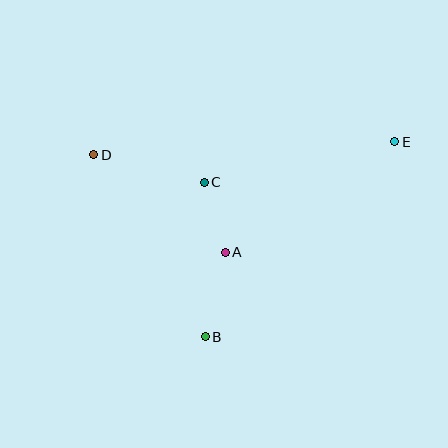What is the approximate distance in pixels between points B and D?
The distance between B and D is approximately 213 pixels.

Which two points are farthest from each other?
Points D and E are farthest from each other.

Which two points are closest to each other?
Points A and C are closest to each other.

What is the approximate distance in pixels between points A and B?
The distance between A and B is approximately 87 pixels.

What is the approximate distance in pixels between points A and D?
The distance between A and D is approximately 164 pixels.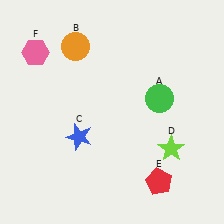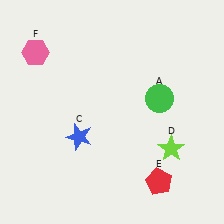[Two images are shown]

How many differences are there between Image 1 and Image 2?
There is 1 difference between the two images.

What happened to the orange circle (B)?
The orange circle (B) was removed in Image 2. It was in the top-left area of Image 1.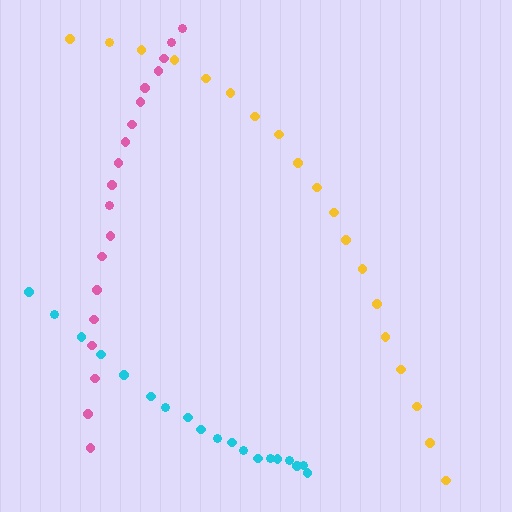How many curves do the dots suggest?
There are 3 distinct paths.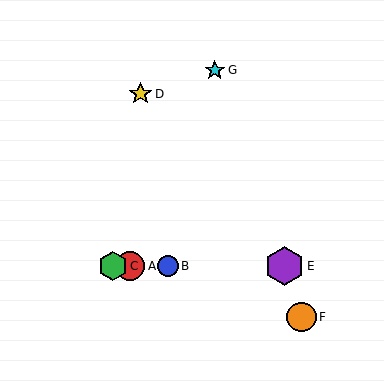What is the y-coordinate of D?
Object D is at y≈94.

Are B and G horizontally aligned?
No, B is at y≈266 and G is at y≈70.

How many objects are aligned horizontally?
4 objects (A, B, C, E) are aligned horizontally.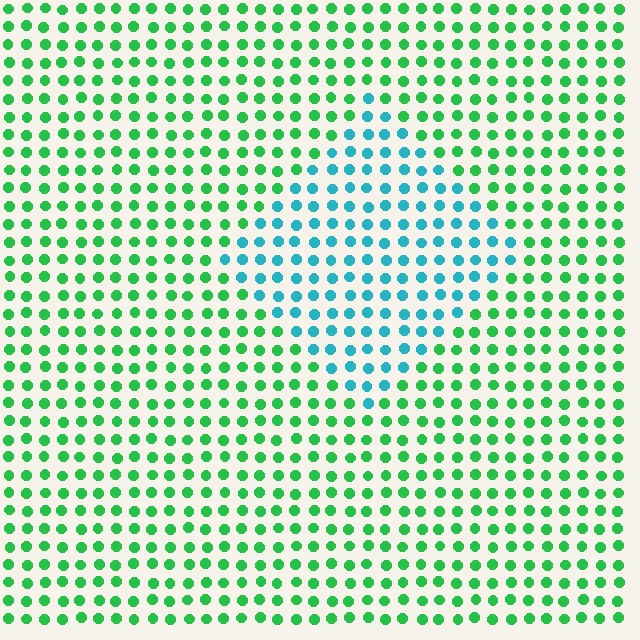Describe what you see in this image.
The image is filled with small green elements in a uniform arrangement. A diamond-shaped region is visible where the elements are tinted to a slightly different hue, forming a subtle color boundary.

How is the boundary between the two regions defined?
The boundary is defined purely by a slight shift in hue (about 52 degrees). Spacing, size, and orientation are identical on both sides.